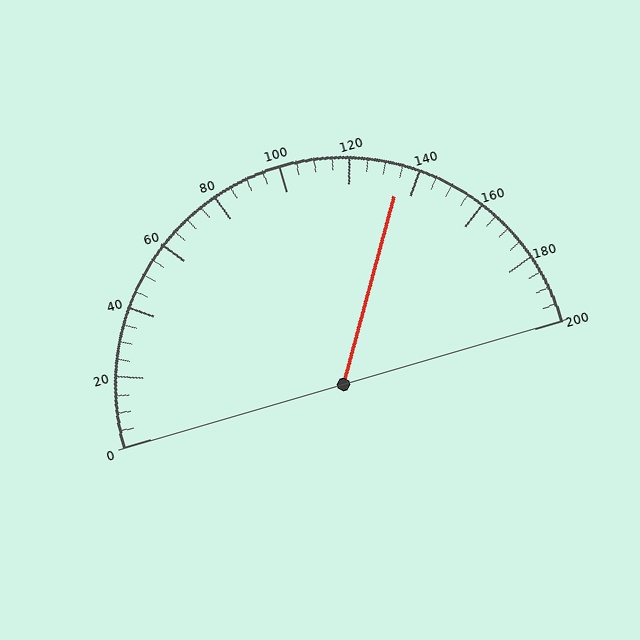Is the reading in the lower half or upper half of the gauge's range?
The reading is in the upper half of the range (0 to 200).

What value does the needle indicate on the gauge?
The needle indicates approximately 135.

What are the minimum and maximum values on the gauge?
The gauge ranges from 0 to 200.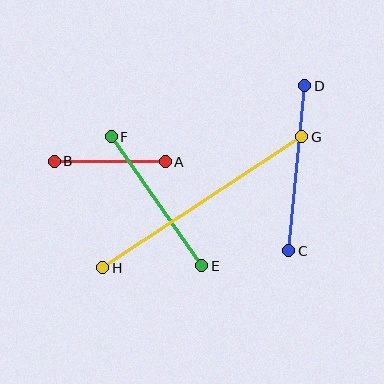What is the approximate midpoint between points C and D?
The midpoint is at approximately (297, 168) pixels.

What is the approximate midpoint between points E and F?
The midpoint is at approximately (156, 201) pixels.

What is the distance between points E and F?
The distance is approximately 158 pixels.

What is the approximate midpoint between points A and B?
The midpoint is at approximately (110, 162) pixels.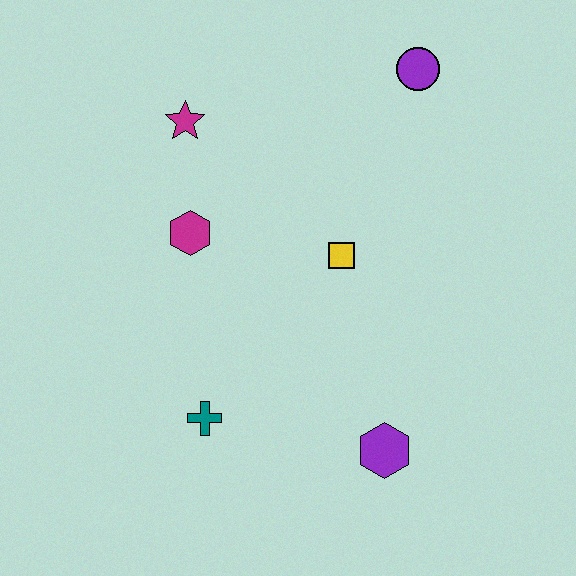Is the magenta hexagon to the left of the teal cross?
Yes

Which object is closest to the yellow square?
The magenta hexagon is closest to the yellow square.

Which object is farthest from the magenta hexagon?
The purple hexagon is farthest from the magenta hexagon.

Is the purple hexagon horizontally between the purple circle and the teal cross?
Yes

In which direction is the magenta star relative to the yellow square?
The magenta star is to the left of the yellow square.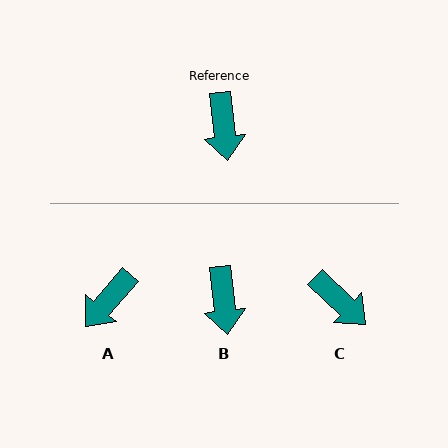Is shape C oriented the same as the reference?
No, it is off by about 40 degrees.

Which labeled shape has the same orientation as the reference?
B.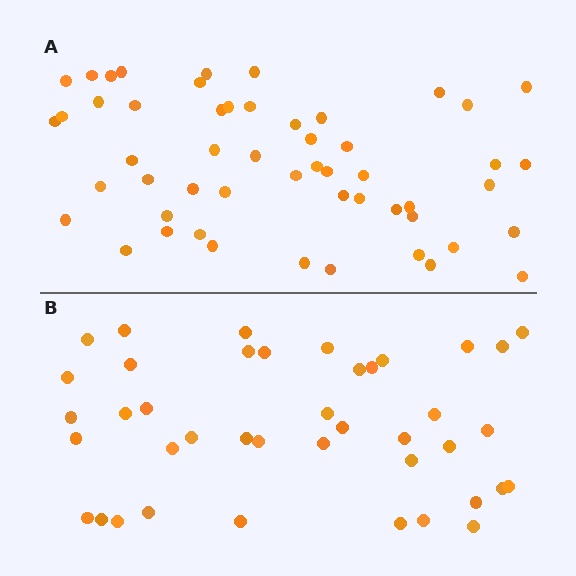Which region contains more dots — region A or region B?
Region A (the top region) has more dots.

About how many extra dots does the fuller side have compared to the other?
Region A has roughly 12 or so more dots than region B.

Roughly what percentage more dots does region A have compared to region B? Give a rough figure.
About 30% more.